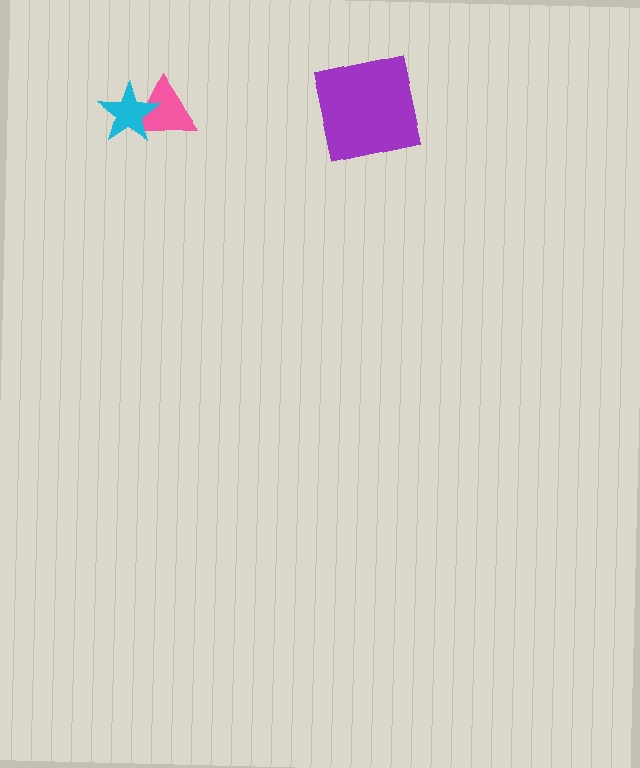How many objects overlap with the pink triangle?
1 object overlaps with the pink triangle.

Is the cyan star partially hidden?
No, no other shape covers it.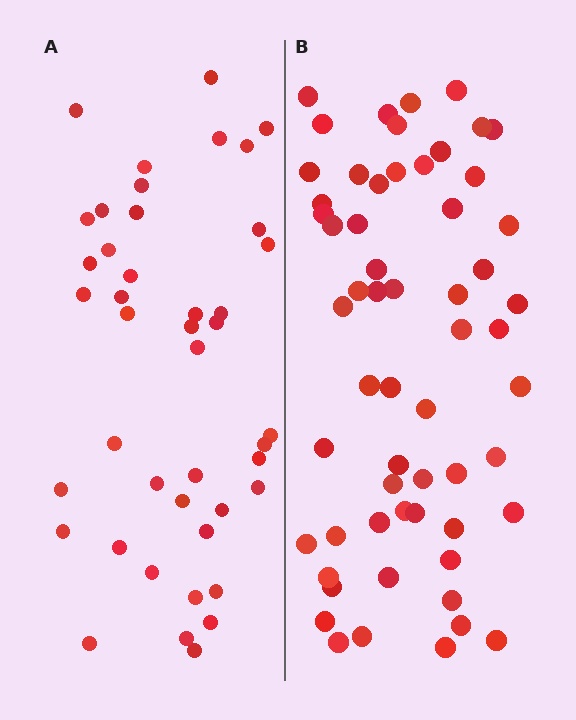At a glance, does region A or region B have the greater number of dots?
Region B (the right region) has more dots.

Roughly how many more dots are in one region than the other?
Region B has approximately 15 more dots than region A.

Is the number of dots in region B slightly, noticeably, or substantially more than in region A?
Region B has noticeably more, but not dramatically so. The ratio is roughly 1.4 to 1.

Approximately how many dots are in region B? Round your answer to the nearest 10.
About 60 dots. (The exact count is 59, which rounds to 60.)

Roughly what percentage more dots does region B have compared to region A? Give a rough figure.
About 35% more.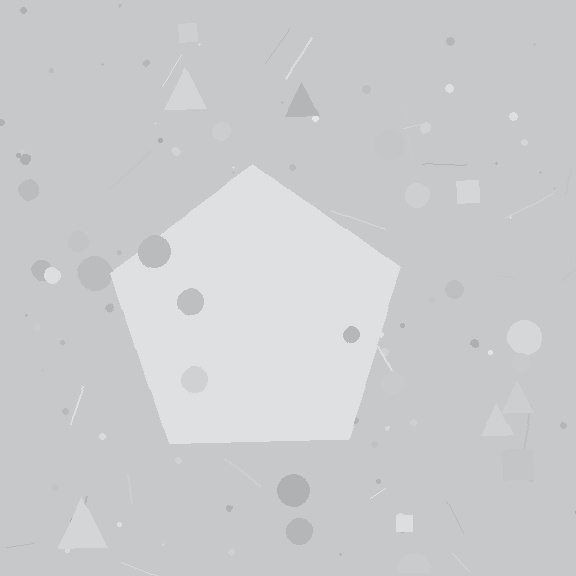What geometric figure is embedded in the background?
A pentagon is embedded in the background.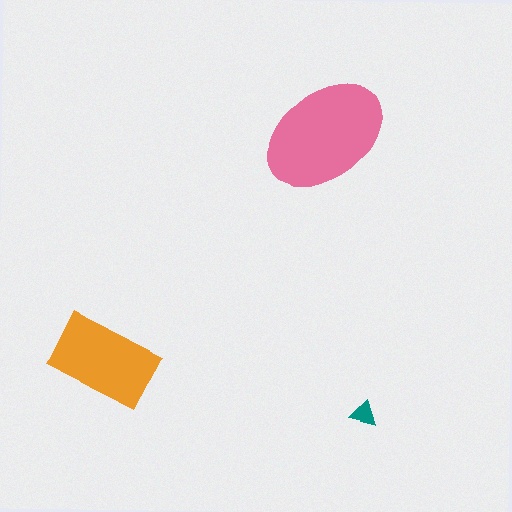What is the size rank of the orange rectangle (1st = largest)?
2nd.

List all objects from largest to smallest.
The pink ellipse, the orange rectangle, the teal triangle.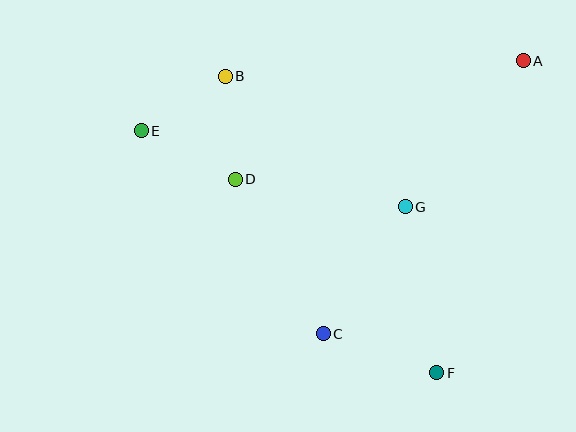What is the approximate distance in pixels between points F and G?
The distance between F and G is approximately 169 pixels.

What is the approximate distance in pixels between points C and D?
The distance between C and D is approximately 178 pixels.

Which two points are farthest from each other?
Points A and E are farthest from each other.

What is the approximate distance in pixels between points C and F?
The distance between C and F is approximately 120 pixels.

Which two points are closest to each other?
Points B and E are closest to each other.